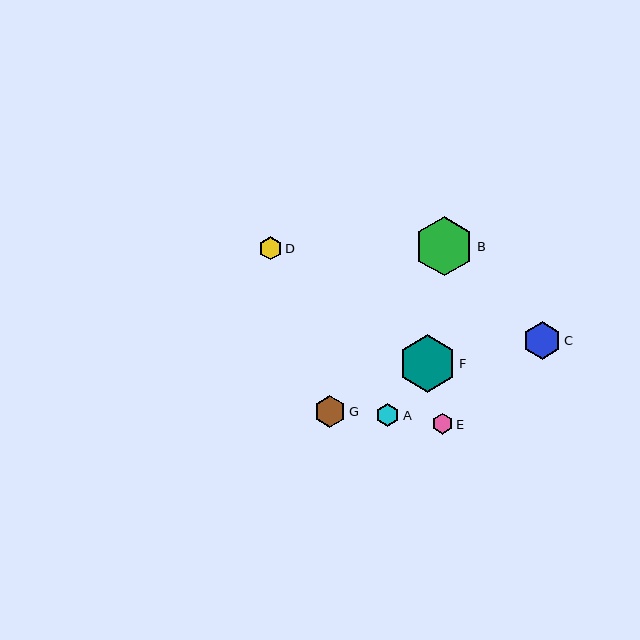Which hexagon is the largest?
Hexagon B is the largest with a size of approximately 59 pixels.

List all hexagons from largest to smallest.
From largest to smallest: B, F, C, G, A, D, E.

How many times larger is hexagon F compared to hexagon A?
Hexagon F is approximately 2.4 times the size of hexagon A.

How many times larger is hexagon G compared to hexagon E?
Hexagon G is approximately 1.5 times the size of hexagon E.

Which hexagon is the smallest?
Hexagon E is the smallest with a size of approximately 21 pixels.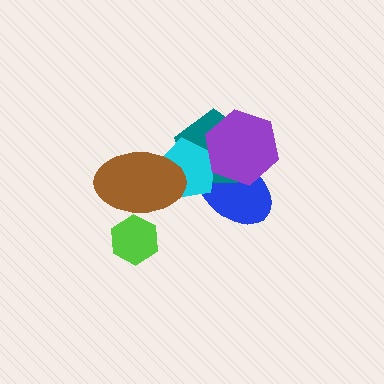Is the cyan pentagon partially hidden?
Yes, it is partially covered by another shape.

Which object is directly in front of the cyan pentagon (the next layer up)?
The brown ellipse is directly in front of the cyan pentagon.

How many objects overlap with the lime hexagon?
1 object overlaps with the lime hexagon.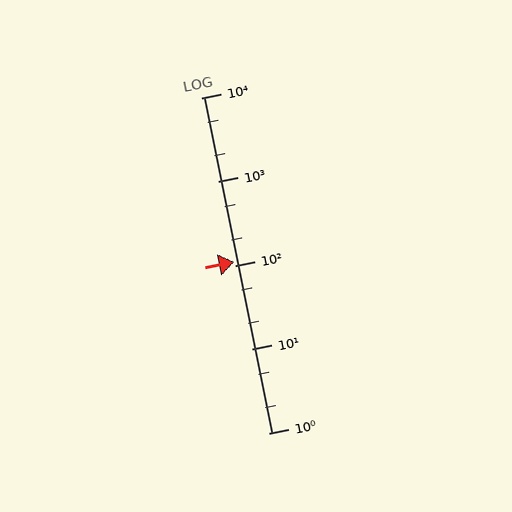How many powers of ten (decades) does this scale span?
The scale spans 4 decades, from 1 to 10000.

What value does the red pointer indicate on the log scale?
The pointer indicates approximately 110.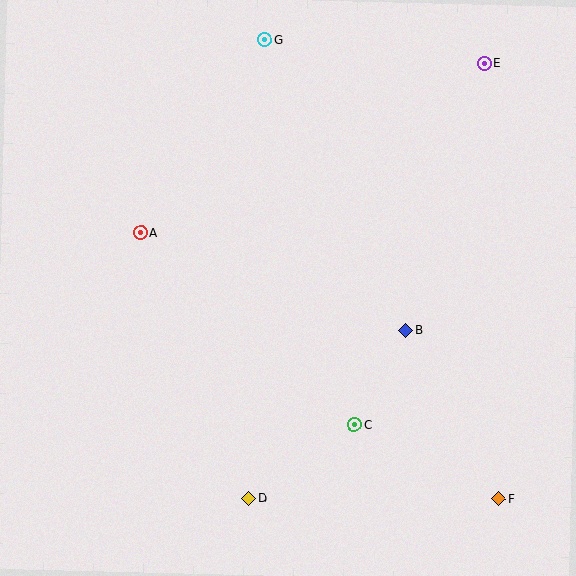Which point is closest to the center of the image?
Point B at (406, 330) is closest to the center.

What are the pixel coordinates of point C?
Point C is at (354, 424).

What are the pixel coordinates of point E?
Point E is at (484, 63).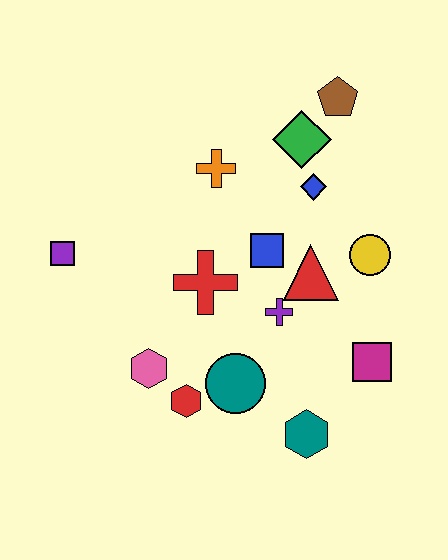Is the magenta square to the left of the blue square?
No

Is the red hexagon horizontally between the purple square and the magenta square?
Yes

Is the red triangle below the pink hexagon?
No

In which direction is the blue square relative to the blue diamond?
The blue square is below the blue diamond.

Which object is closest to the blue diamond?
The green diamond is closest to the blue diamond.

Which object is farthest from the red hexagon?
The brown pentagon is farthest from the red hexagon.